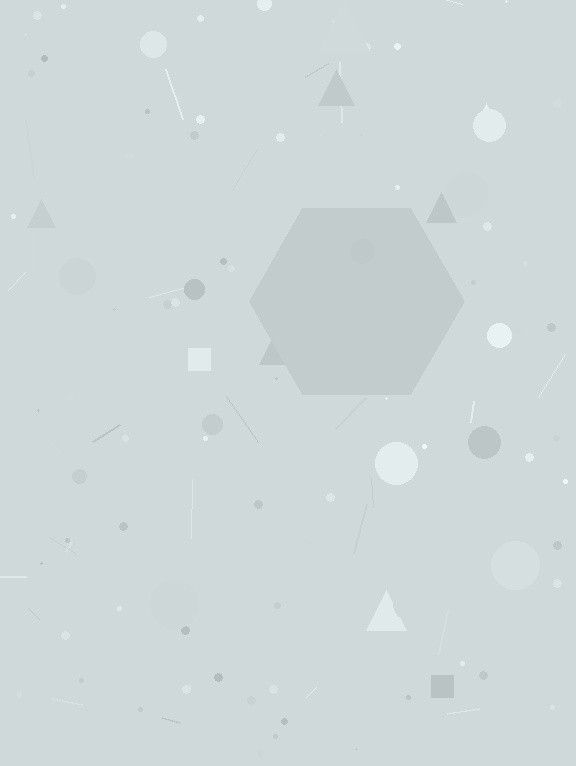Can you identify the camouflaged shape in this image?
The camouflaged shape is a hexagon.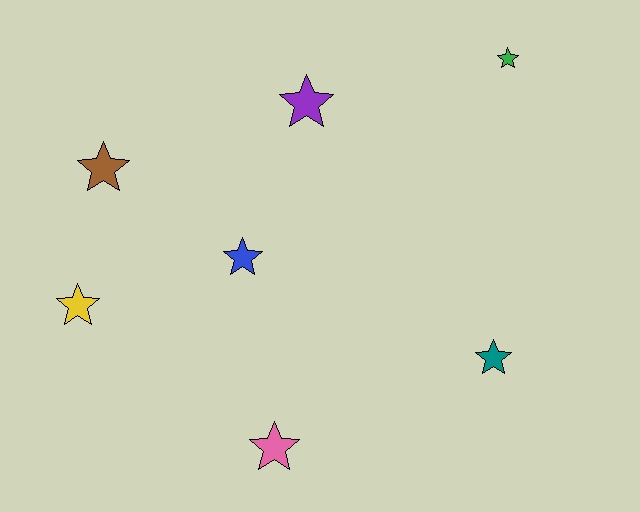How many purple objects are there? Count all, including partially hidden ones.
There is 1 purple object.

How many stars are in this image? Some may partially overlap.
There are 7 stars.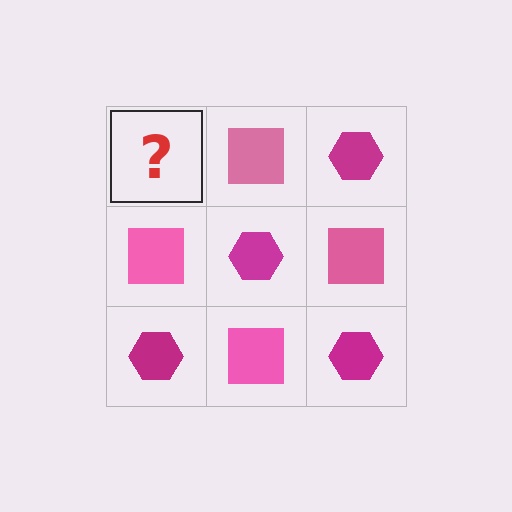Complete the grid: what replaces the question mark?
The question mark should be replaced with a magenta hexagon.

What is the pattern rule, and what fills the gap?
The rule is that it alternates magenta hexagon and pink square in a checkerboard pattern. The gap should be filled with a magenta hexagon.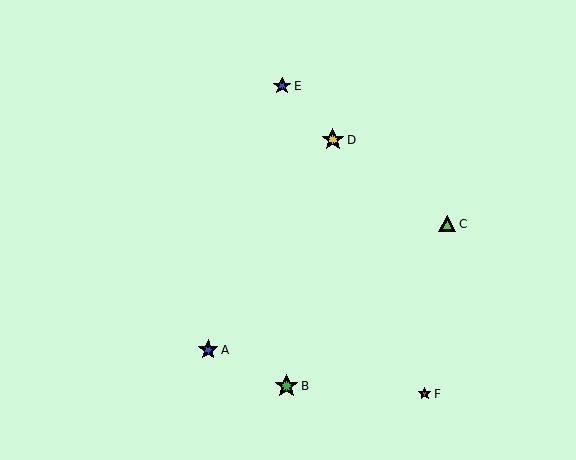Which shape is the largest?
The green star (labeled B) is the largest.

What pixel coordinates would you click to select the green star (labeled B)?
Click at (286, 386) to select the green star B.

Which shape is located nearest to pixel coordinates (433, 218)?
The lime triangle (labeled C) at (447, 224) is nearest to that location.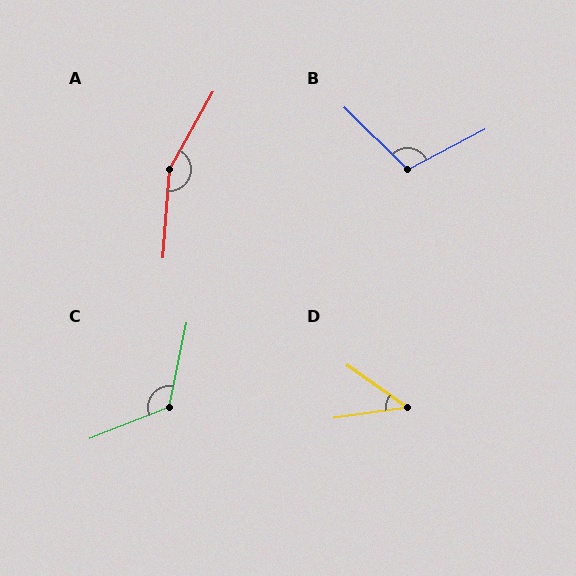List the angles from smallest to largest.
D (43°), B (108°), C (123°), A (155°).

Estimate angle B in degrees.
Approximately 108 degrees.